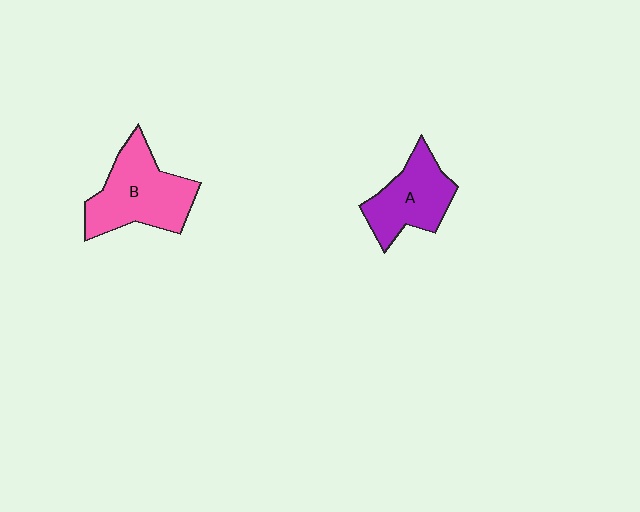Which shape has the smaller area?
Shape A (purple).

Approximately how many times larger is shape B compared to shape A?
Approximately 1.3 times.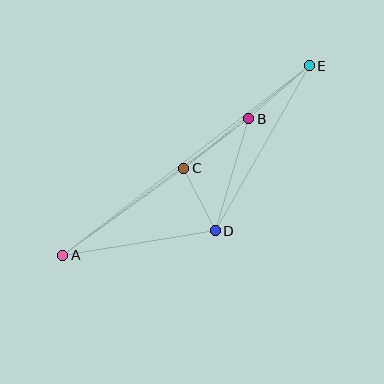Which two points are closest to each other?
Points C and D are closest to each other.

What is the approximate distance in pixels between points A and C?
The distance between A and C is approximately 149 pixels.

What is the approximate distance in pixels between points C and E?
The distance between C and E is approximately 162 pixels.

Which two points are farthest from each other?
Points A and E are farthest from each other.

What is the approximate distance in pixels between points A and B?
The distance between A and B is approximately 231 pixels.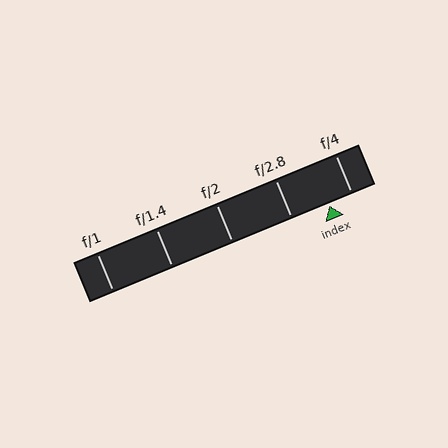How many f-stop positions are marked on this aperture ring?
There are 5 f-stop positions marked.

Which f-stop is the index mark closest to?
The index mark is closest to f/4.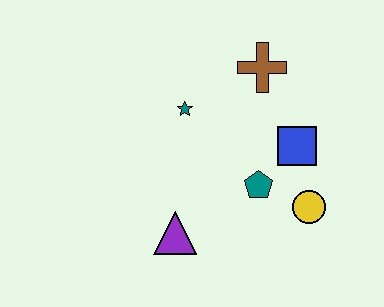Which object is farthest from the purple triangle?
The brown cross is farthest from the purple triangle.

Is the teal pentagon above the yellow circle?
Yes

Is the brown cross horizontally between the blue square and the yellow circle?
No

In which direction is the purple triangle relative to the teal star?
The purple triangle is below the teal star.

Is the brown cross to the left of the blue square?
Yes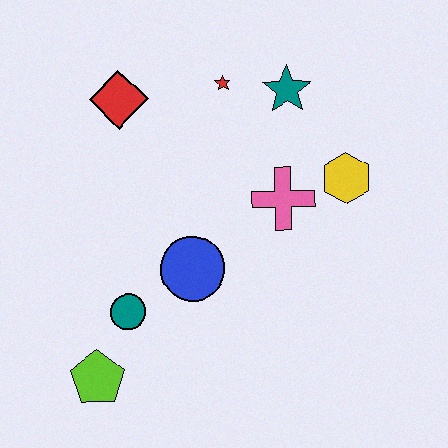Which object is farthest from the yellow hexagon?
The lime pentagon is farthest from the yellow hexagon.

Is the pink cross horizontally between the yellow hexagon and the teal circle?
Yes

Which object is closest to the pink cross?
The yellow hexagon is closest to the pink cross.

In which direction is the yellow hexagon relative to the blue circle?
The yellow hexagon is to the right of the blue circle.